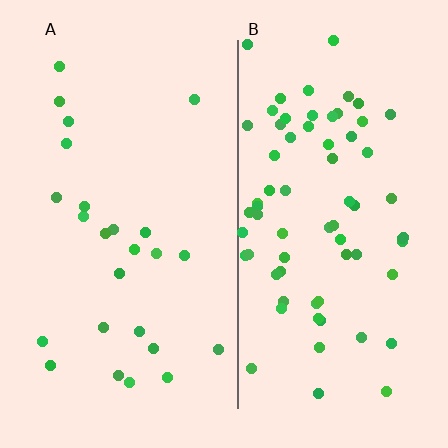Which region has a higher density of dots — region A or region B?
B (the right).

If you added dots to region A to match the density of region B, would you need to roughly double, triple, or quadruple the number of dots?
Approximately triple.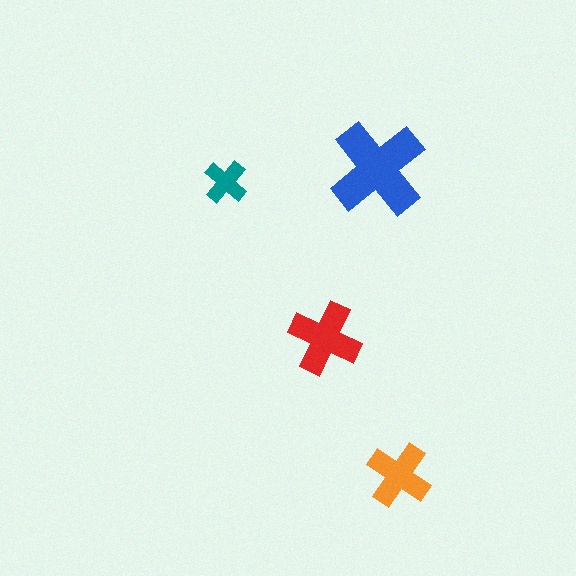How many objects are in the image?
There are 4 objects in the image.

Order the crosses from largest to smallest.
the blue one, the red one, the orange one, the teal one.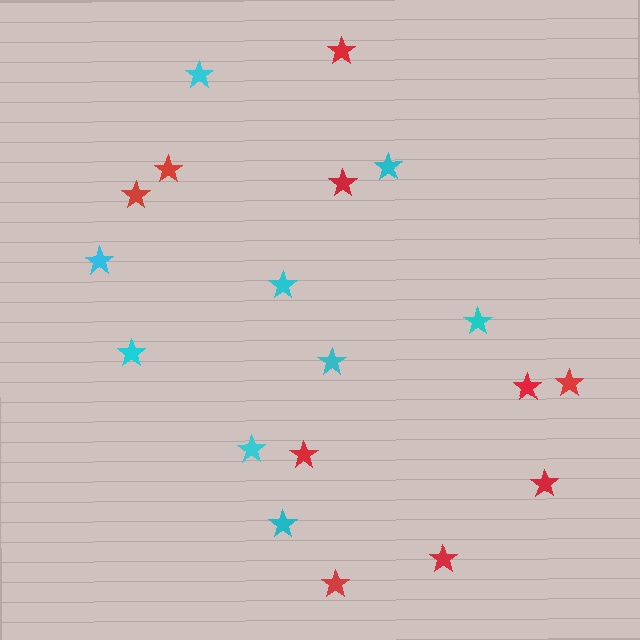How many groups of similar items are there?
There are 2 groups: one group of red stars (10) and one group of cyan stars (9).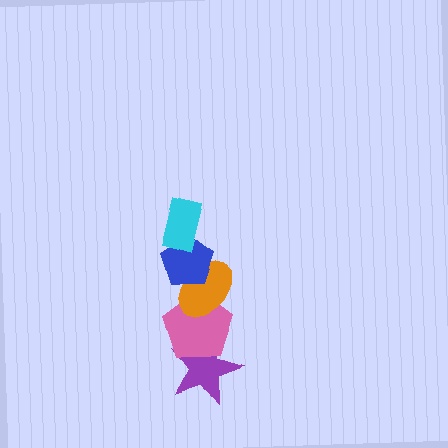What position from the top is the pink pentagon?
The pink pentagon is 4th from the top.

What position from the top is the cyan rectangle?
The cyan rectangle is 1st from the top.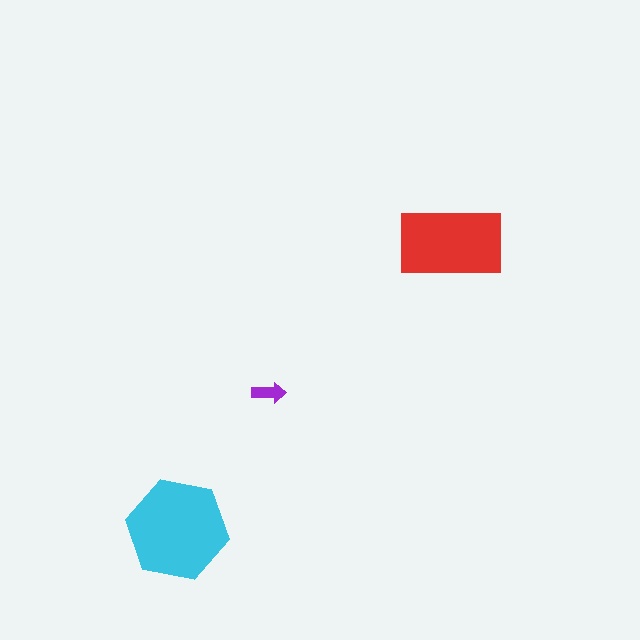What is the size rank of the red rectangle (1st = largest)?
2nd.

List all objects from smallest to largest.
The purple arrow, the red rectangle, the cyan hexagon.